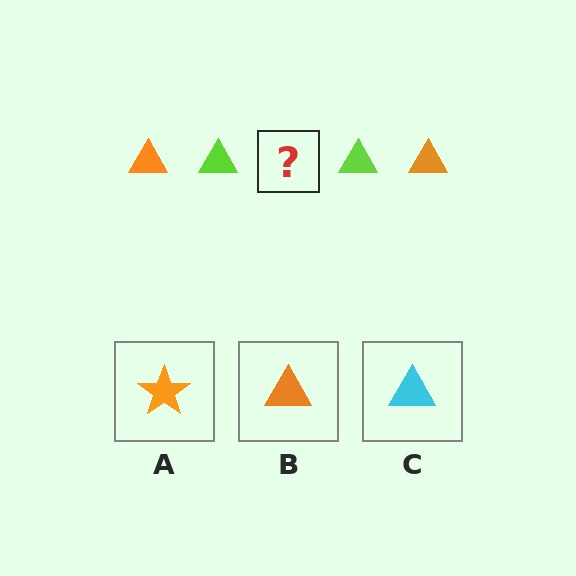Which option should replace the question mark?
Option B.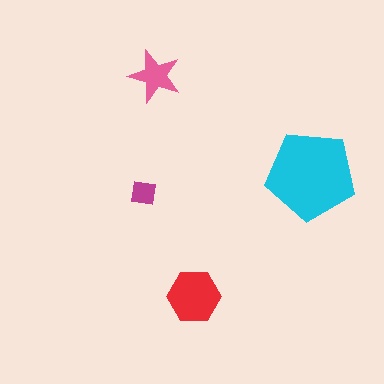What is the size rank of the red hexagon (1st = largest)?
2nd.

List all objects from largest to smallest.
The cyan pentagon, the red hexagon, the pink star, the magenta square.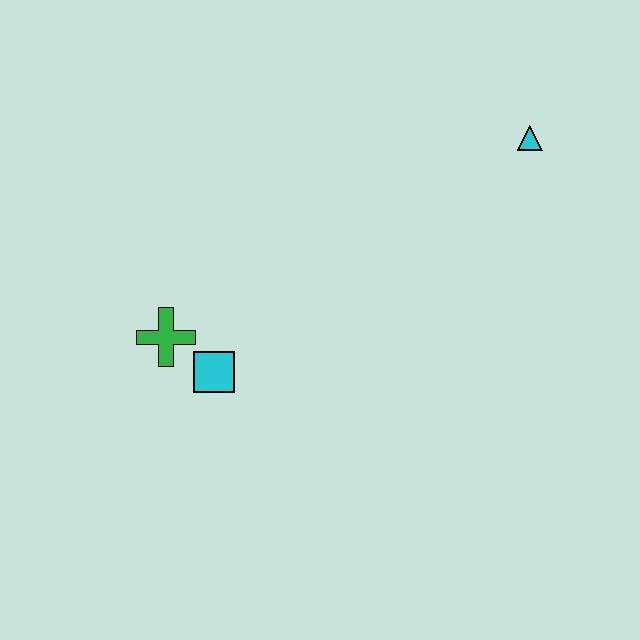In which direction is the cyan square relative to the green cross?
The cyan square is to the right of the green cross.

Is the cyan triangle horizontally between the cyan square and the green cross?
No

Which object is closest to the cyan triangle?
The cyan square is closest to the cyan triangle.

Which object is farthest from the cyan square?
The cyan triangle is farthest from the cyan square.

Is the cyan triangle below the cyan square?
No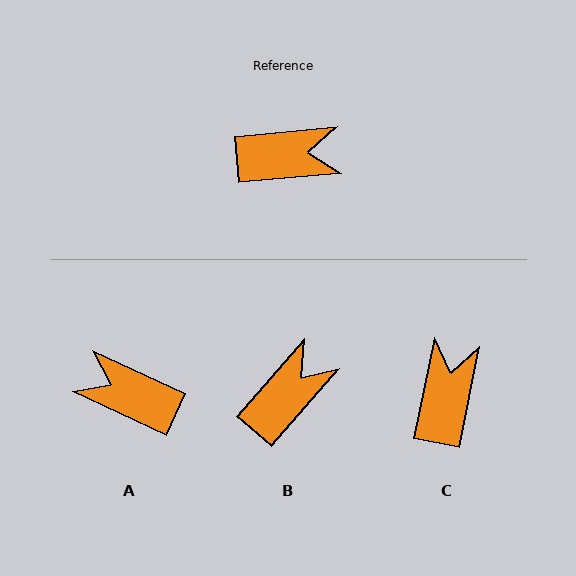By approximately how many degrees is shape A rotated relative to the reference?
Approximately 150 degrees counter-clockwise.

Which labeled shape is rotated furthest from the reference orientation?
A, about 150 degrees away.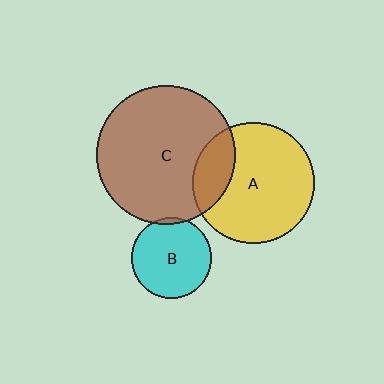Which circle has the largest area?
Circle C (brown).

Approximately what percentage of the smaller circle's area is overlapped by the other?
Approximately 20%.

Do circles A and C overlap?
Yes.